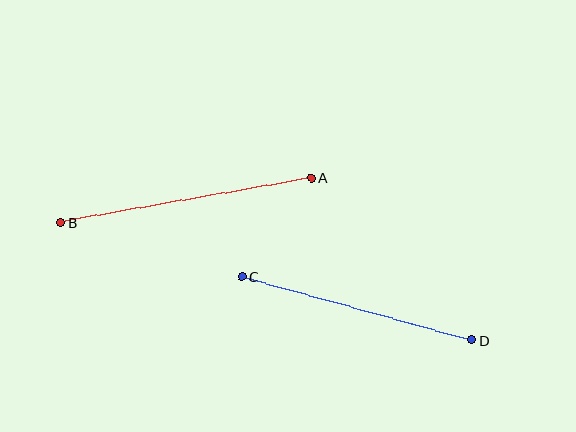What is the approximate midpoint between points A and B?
The midpoint is at approximately (186, 200) pixels.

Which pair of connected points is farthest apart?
Points A and B are farthest apart.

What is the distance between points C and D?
The distance is approximately 239 pixels.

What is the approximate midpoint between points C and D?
The midpoint is at approximately (357, 309) pixels.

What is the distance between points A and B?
The distance is approximately 255 pixels.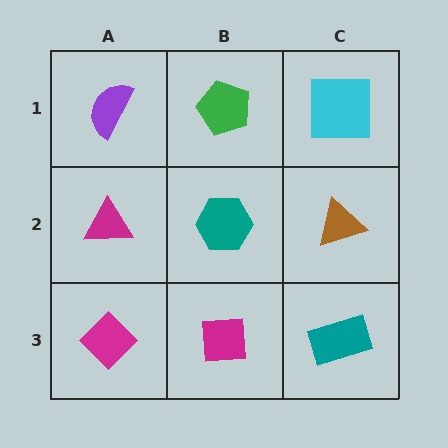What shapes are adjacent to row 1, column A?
A magenta triangle (row 2, column A), a green pentagon (row 1, column B).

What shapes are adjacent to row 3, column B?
A teal hexagon (row 2, column B), a magenta diamond (row 3, column A), a teal rectangle (row 3, column C).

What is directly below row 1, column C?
A brown triangle.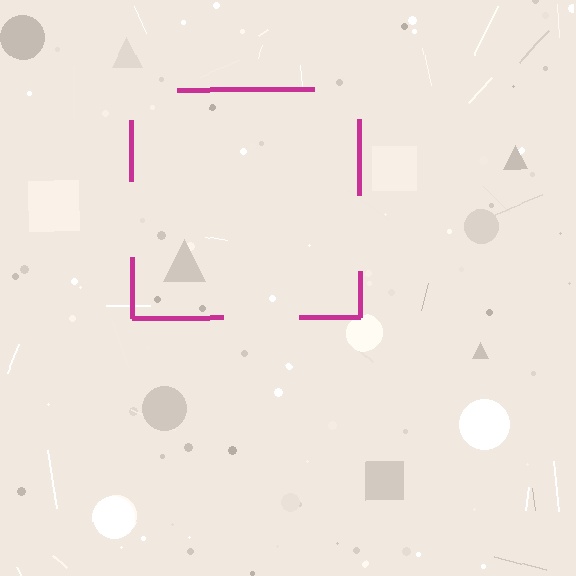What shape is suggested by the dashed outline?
The dashed outline suggests a square.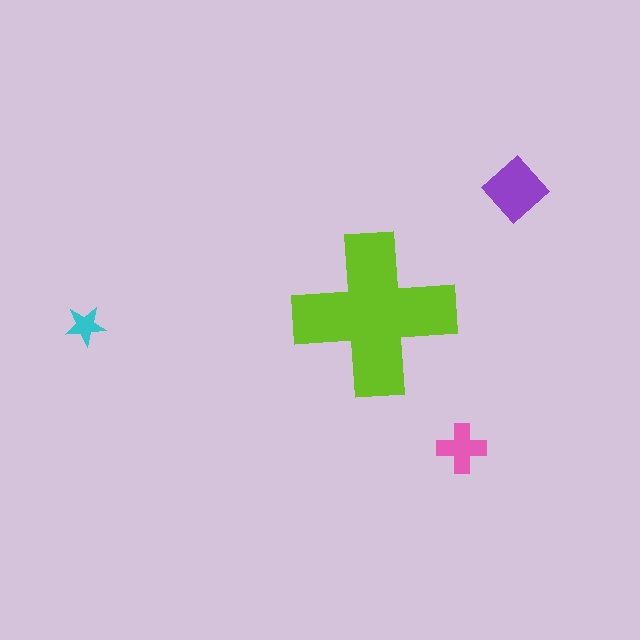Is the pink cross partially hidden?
No, the pink cross is fully visible.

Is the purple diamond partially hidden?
No, the purple diamond is fully visible.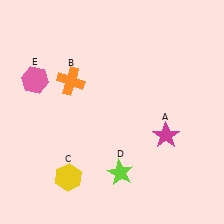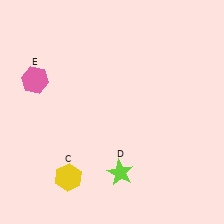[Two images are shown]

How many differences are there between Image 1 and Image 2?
There are 2 differences between the two images.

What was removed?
The orange cross (B), the magenta star (A) were removed in Image 2.